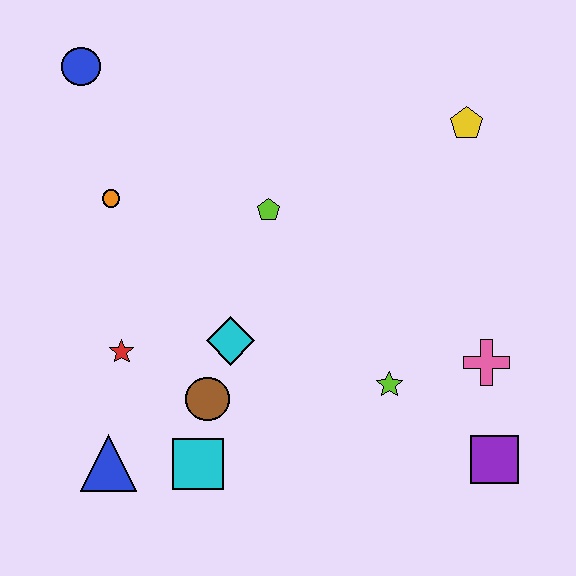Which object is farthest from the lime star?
The blue circle is farthest from the lime star.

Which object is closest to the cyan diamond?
The brown circle is closest to the cyan diamond.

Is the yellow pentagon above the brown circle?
Yes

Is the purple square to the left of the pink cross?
No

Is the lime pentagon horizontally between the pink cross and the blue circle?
Yes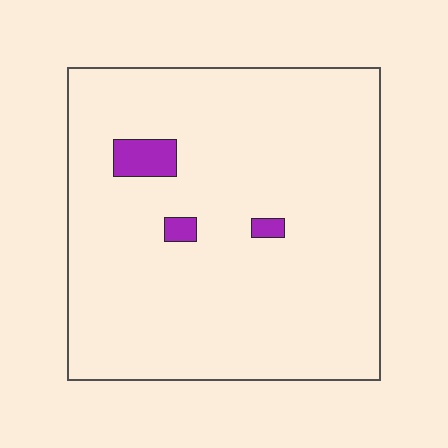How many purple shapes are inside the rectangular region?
3.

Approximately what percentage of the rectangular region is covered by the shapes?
Approximately 5%.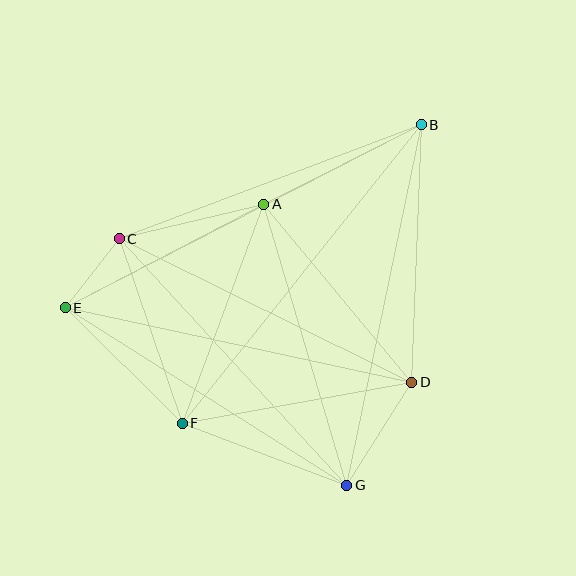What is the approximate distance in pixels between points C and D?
The distance between C and D is approximately 326 pixels.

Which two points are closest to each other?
Points C and E are closest to each other.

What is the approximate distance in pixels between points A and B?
The distance between A and B is approximately 176 pixels.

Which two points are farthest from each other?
Points B and E are farthest from each other.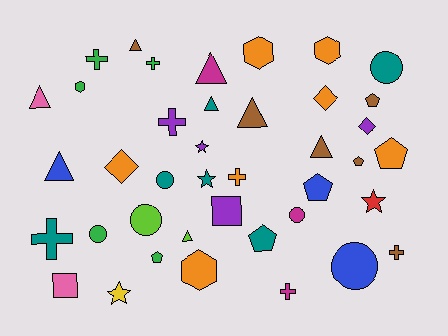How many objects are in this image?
There are 40 objects.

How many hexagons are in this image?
There are 4 hexagons.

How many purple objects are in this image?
There are 4 purple objects.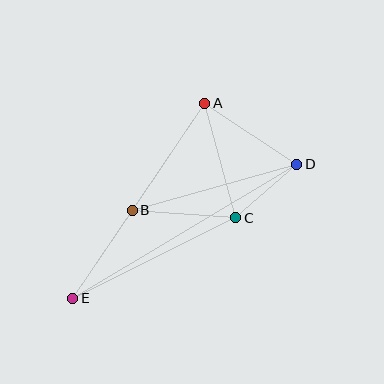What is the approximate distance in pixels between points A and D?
The distance between A and D is approximately 110 pixels.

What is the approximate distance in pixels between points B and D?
The distance between B and D is approximately 171 pixels.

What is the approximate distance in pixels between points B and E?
The distance between B and E is approximately 106 pixels.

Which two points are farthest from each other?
Points D and E are farthest from each other.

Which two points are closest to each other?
Points C and D are closest to each other.